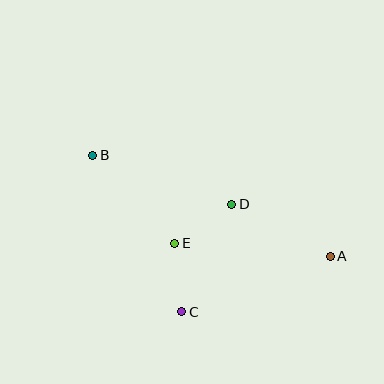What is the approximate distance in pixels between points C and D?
The distance between C and D is approximately 118 pixels.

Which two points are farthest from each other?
Points A and B are farthest from each other.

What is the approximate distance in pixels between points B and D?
The distance between B and D is approximately 147 pixels.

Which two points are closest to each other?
Points C and E are closest to each other.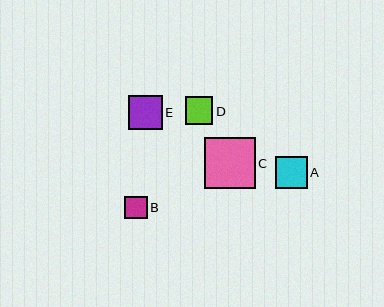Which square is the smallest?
Square B is the smallest with a size of approximately 23 pixels.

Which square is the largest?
Square C is the largest with a size of approximately 51 pixels.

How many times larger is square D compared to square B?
Square D is approximately 1.2 times the size of square B.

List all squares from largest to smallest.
From largest to smallest: C, E, A, D, B.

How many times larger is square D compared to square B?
Square D is approximately 1.2 times the size of square B.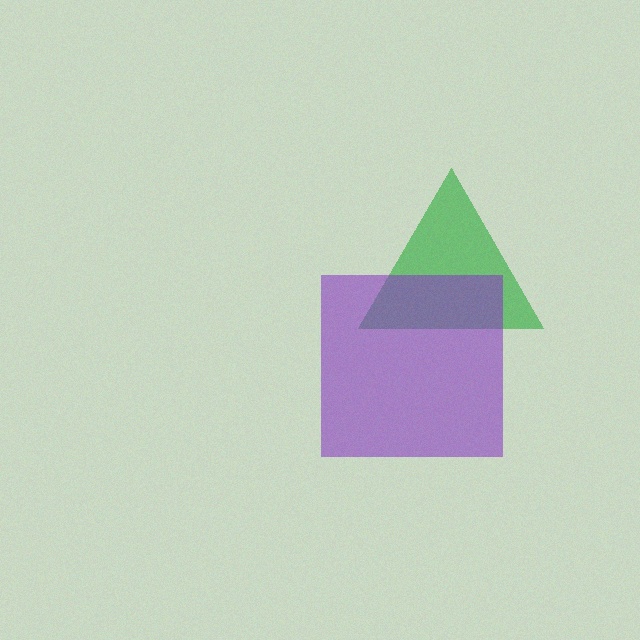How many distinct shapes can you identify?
There are 2 distinct shapes: a green triangle, a purple square.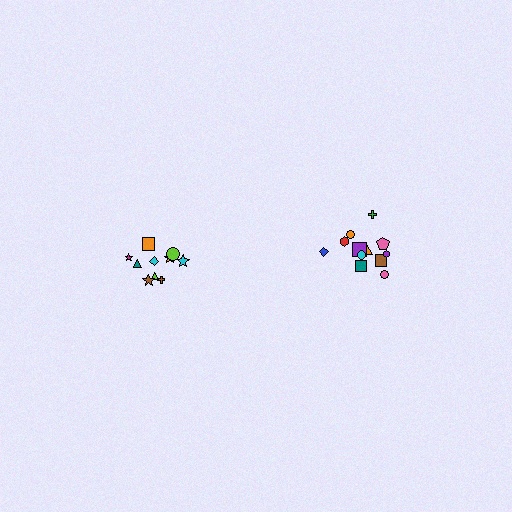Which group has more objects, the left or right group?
The right group.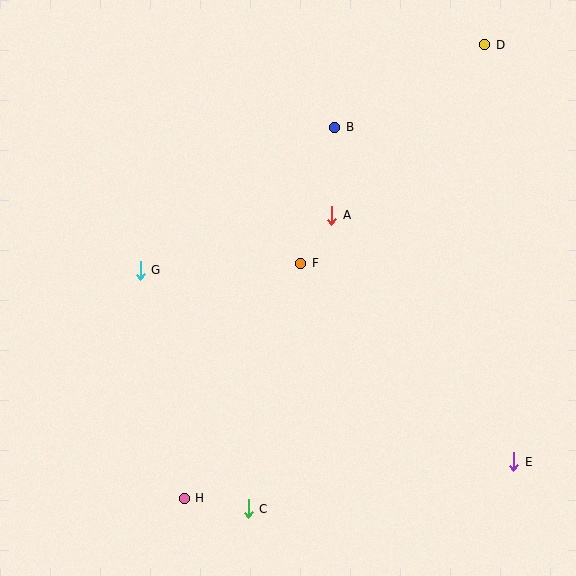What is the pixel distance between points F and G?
The distance between F and G is 160 pixels.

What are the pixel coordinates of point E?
Point E is at (514, 462).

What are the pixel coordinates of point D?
Point D is at (485, 45).